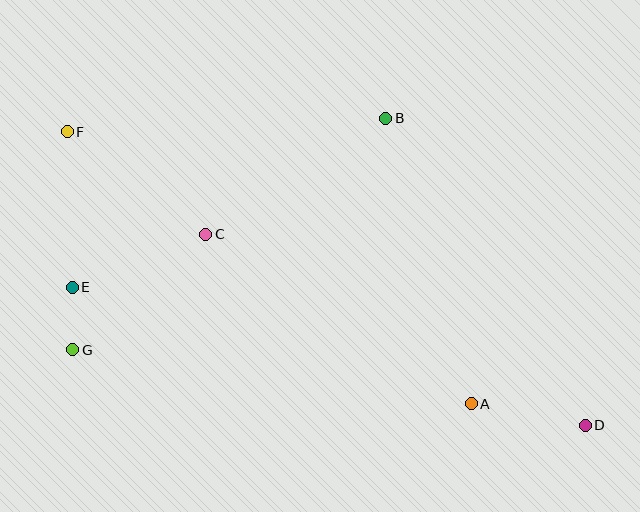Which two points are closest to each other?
Points E and G are closest to each other.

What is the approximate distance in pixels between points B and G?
The distance between B and G is approximately 389 pixels.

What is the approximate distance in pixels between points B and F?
The distance between B and F is approximately 319 pixels.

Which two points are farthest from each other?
Points D and F are farthest from each other.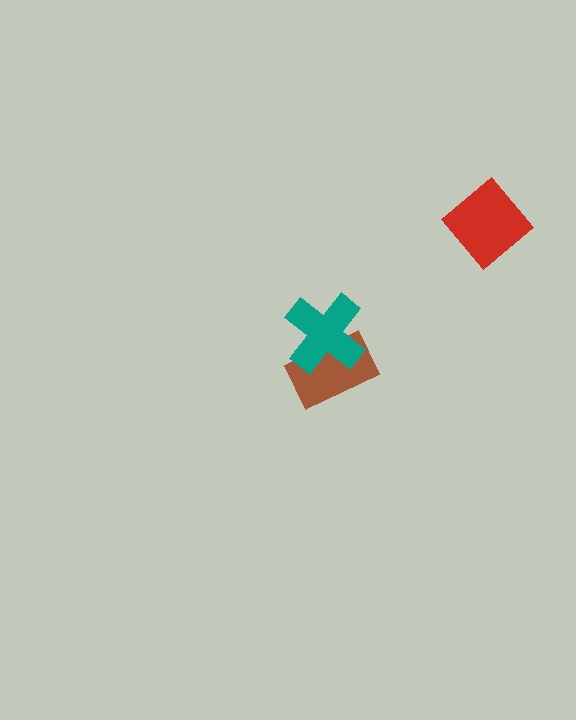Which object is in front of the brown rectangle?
The teal cross is in front of the brown rectangle.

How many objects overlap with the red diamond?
0 objects overlap with the red diamond.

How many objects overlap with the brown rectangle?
1 object overlaps with the brown rectangle.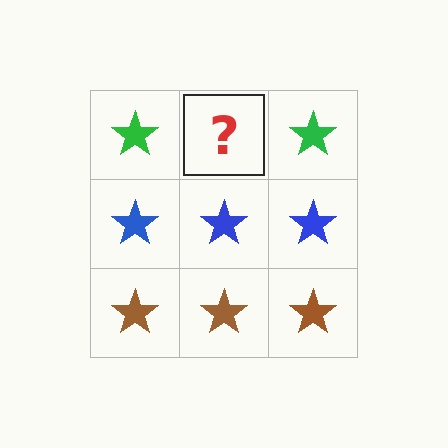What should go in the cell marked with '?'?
The missing cell should contain a green star.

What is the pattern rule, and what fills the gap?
The rule is that each row has a consistent color. The gap should be filled with a green star.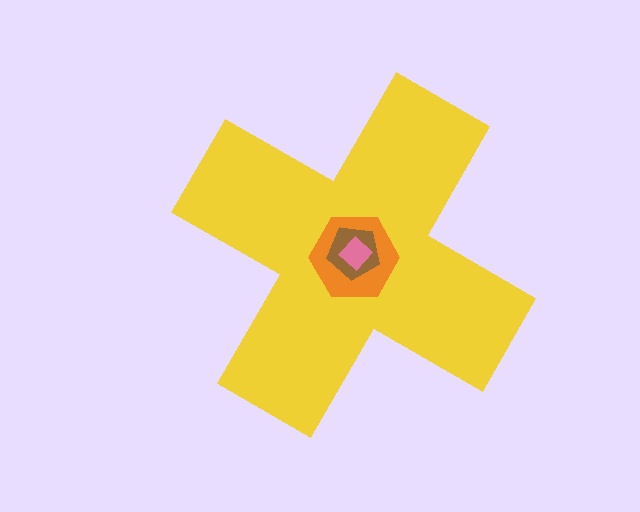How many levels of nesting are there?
4.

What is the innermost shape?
The pink diamond.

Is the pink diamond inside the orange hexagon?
Yes.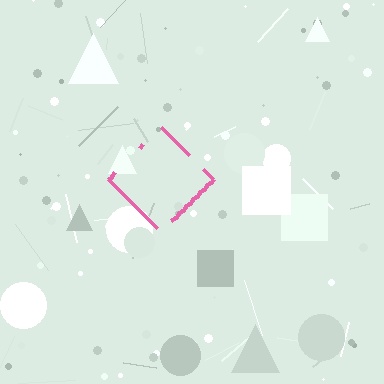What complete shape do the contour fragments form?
The contour fragments form a diamond.